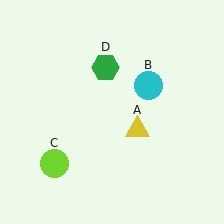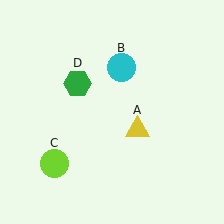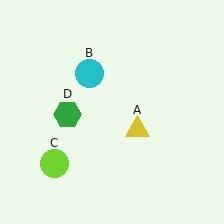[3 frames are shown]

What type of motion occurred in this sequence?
The cyan circle (object B), green hexagon (object D) rotated counterclockwise around the center of the scene.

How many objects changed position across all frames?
2 objects changed position: cyan circle (object B), green hexagon (object D).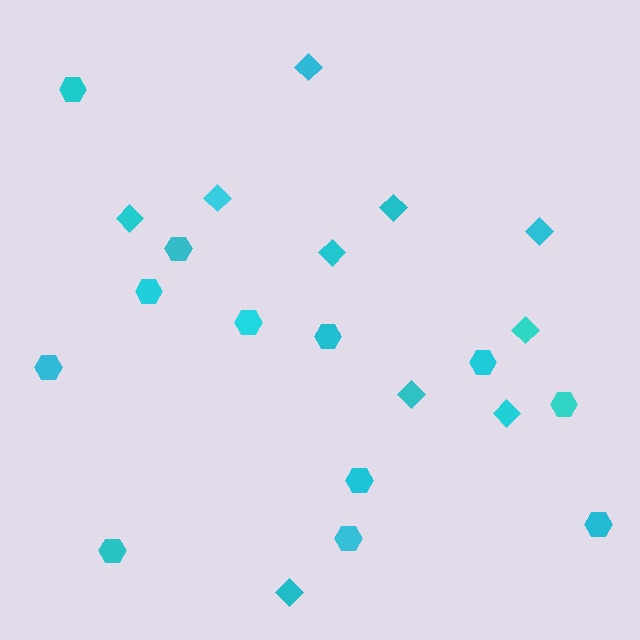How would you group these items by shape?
There are 2 groups: one group of hexagons (12) and one group of diamonds (10).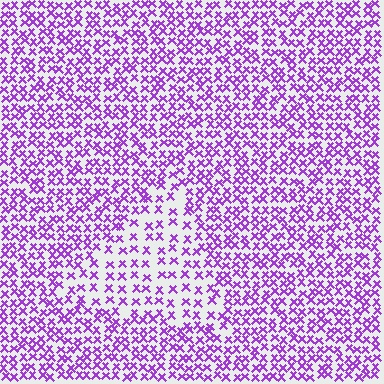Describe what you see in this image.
The image contains small purple elements arranged at two different densities. A triangle-shaped region is visible where the elements are less densely packed than the surrounding area.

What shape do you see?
I see a triangle.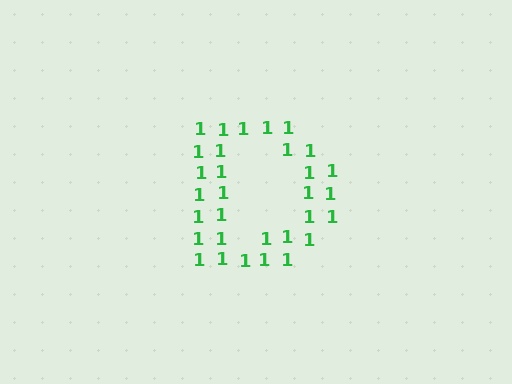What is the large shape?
The large shape is the letter D.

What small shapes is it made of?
It is made of small digit 1's.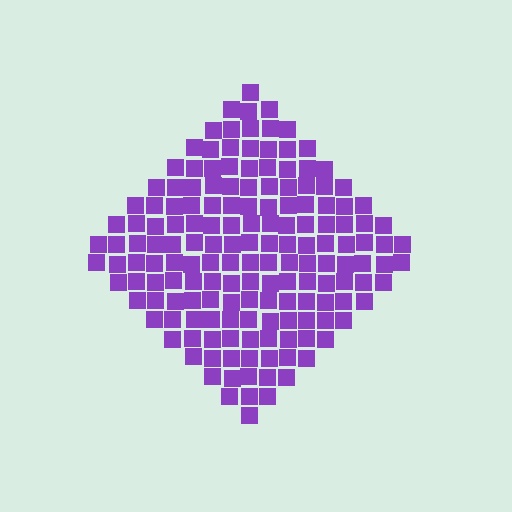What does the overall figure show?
The overall figure shows a diamond.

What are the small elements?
The small elements are squares.